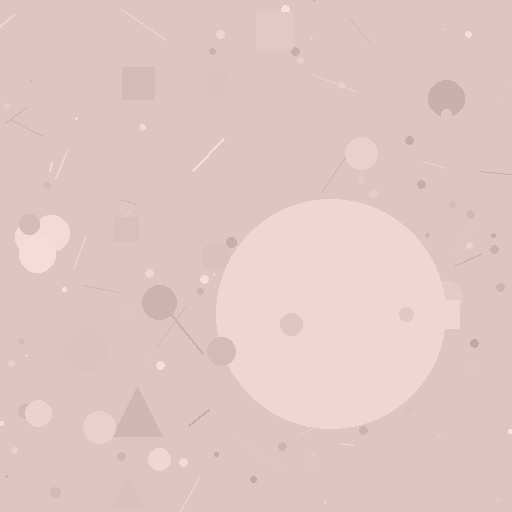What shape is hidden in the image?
A circle is hidden in the image.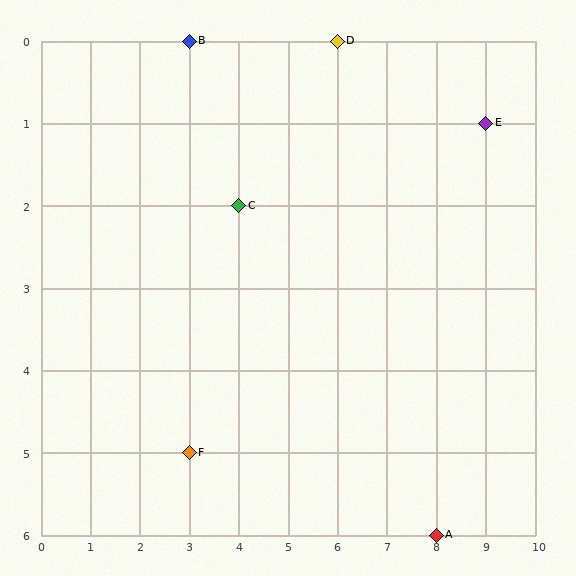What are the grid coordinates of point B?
Point B is at grid coordinates (3, 0).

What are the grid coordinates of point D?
Point D is at grid coordinates (6, 0).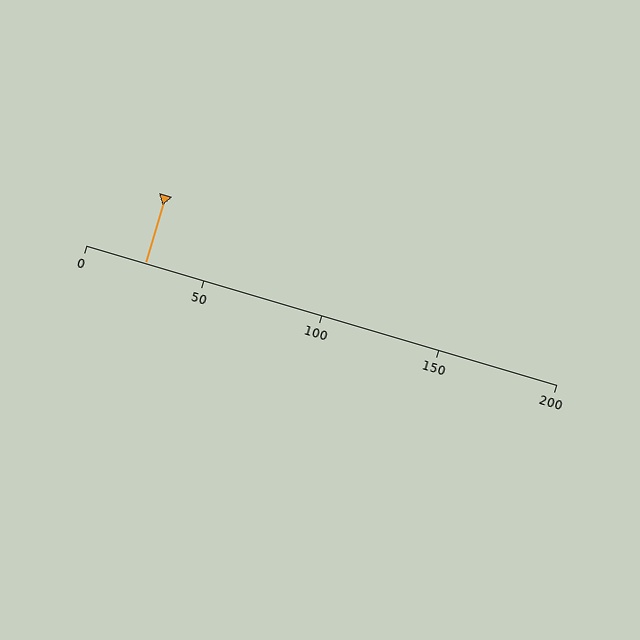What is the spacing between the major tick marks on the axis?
The major ticks are spaced 50 apart.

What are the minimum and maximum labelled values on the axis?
The axis runs from 0 to 200.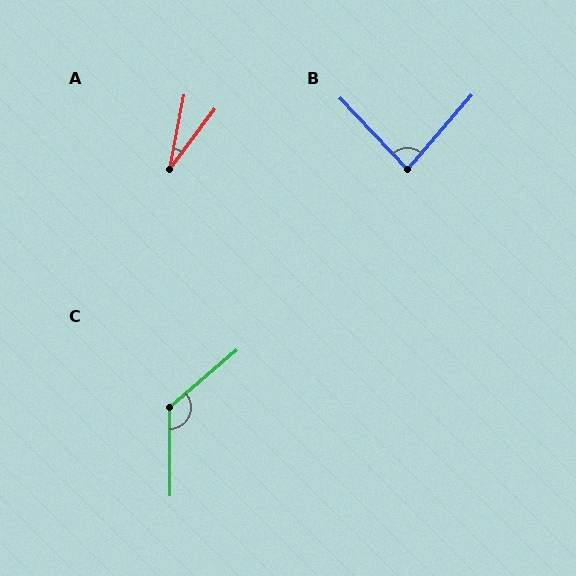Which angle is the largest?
C, at approximately 130 degrees.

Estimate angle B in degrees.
Approximately 84 degrees.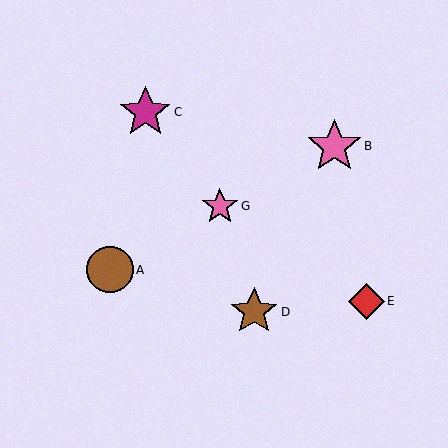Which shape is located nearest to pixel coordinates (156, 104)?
The magenta star (labeled C) at (145, 112) is nearest to that location.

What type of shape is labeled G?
Shape G is a pink star.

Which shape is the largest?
The pink star (labeled B) is the largest.